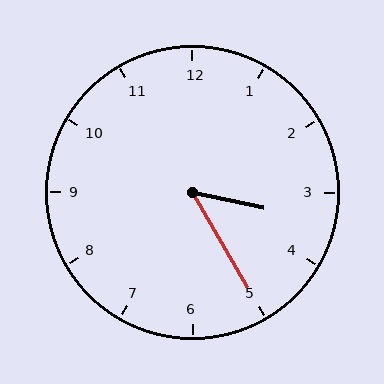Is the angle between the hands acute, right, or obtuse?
It is acute.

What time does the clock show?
3:25.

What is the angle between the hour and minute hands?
Approximately 48 degrees.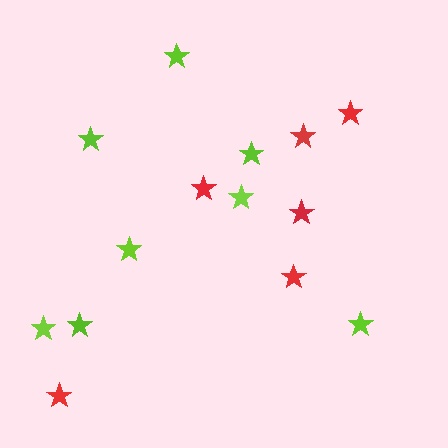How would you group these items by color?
There are 2 groups: one group of red stars (6) and one group of lime stars (8).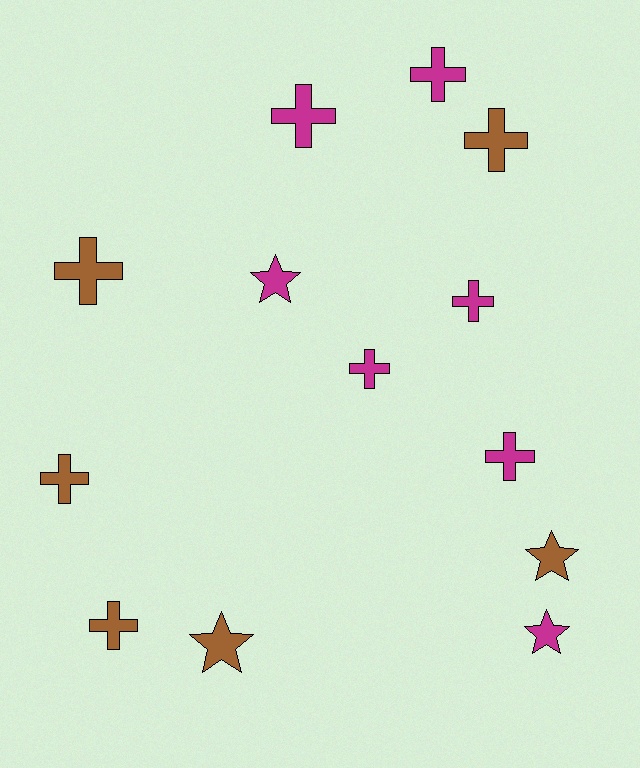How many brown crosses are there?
There are 4 brown crosses.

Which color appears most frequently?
Magenta, with 7 objects.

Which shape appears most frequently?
Cross, with 9 objects.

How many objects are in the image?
There are 13 objects.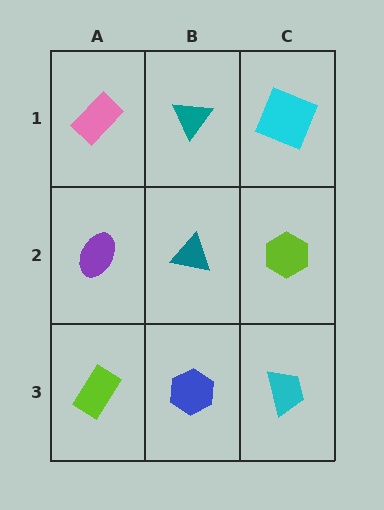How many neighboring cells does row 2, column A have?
3.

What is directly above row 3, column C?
A lime hexagon.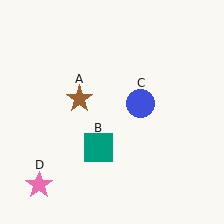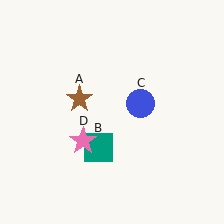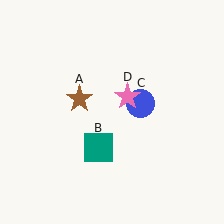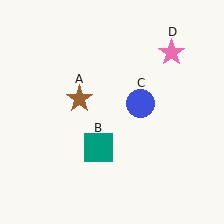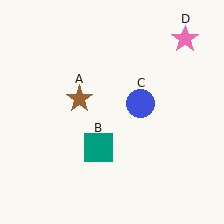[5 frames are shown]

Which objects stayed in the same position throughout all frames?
Brown star (object A) and teal square (object B) and blue circle (object C) remained stationary.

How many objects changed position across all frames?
1 object changed position: pink star (object D).